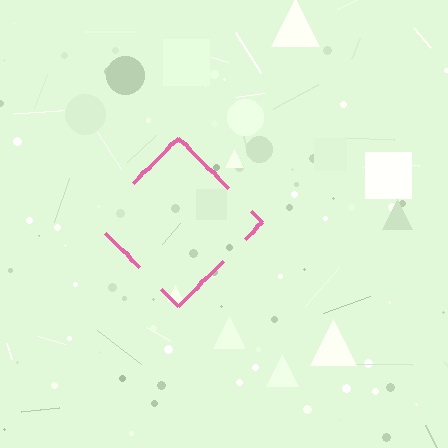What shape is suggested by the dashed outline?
The dashed outline suggests a diamond.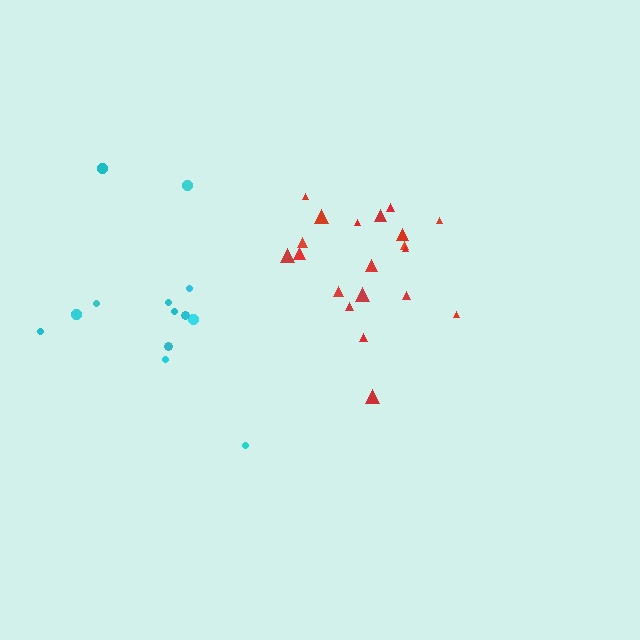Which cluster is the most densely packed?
Red.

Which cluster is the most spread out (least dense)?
Cyan.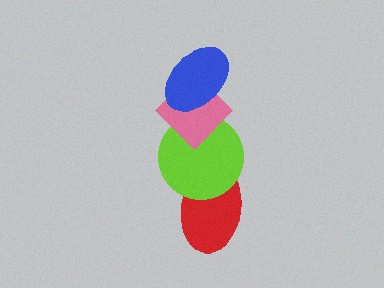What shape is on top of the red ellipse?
The lime circle is on top of the red ellipse.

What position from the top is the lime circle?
The lime circle is 3rd from the top.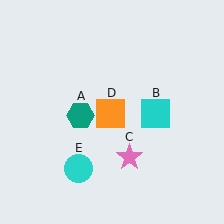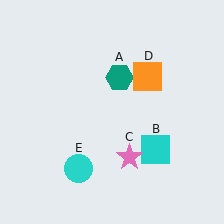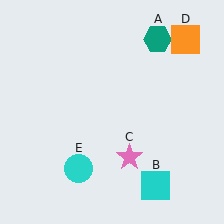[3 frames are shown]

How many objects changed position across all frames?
3 objects changed position: teal hexagon (object A), cyan square (object B), orange square (object D).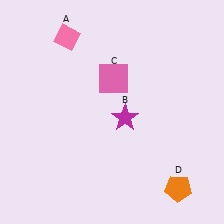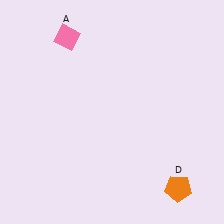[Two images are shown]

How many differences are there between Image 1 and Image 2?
There are 2 differences between the two images.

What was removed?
The magenta star (B), the pink square (C) were removed in Image 2.